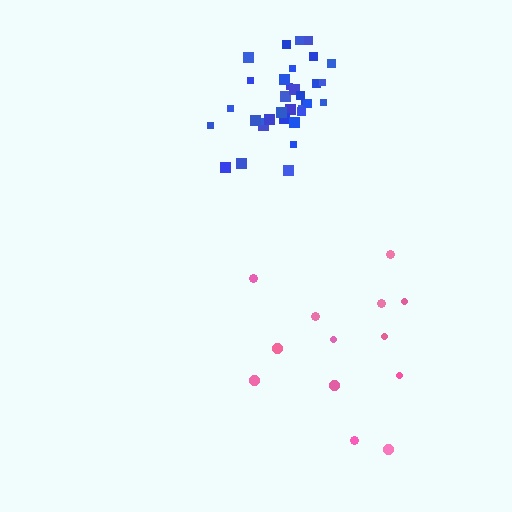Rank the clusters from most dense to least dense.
blue, pink.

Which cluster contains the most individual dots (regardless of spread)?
Blue (34).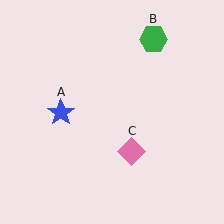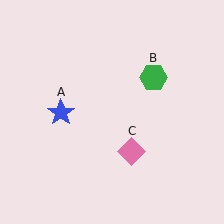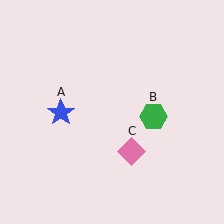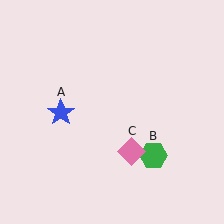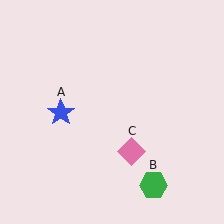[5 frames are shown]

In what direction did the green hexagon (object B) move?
The green hexagon (object B) moved down.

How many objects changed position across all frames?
1 object changed position: green hexagon (object B).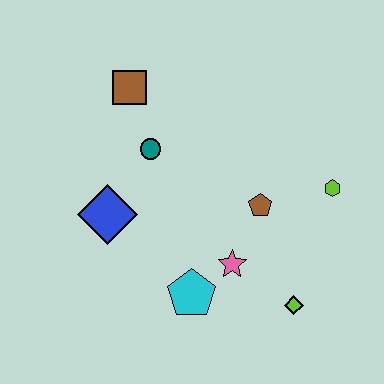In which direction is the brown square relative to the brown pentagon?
The brown square is to the left of the brown pentagon.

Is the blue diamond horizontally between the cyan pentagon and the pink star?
No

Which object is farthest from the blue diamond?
The lime hexagon is farthest from the blue diamond.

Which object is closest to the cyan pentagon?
The pink star is closest to the cyan pentagon.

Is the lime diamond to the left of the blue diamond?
No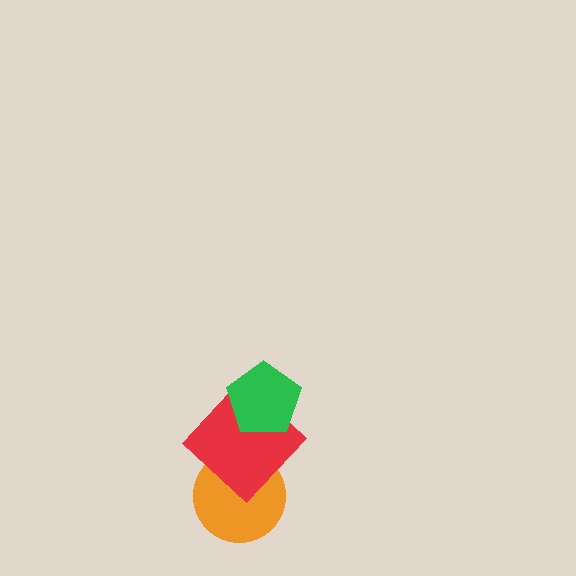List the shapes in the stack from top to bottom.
From top to bottom: the green pentagon, the red diamond, the orange circle.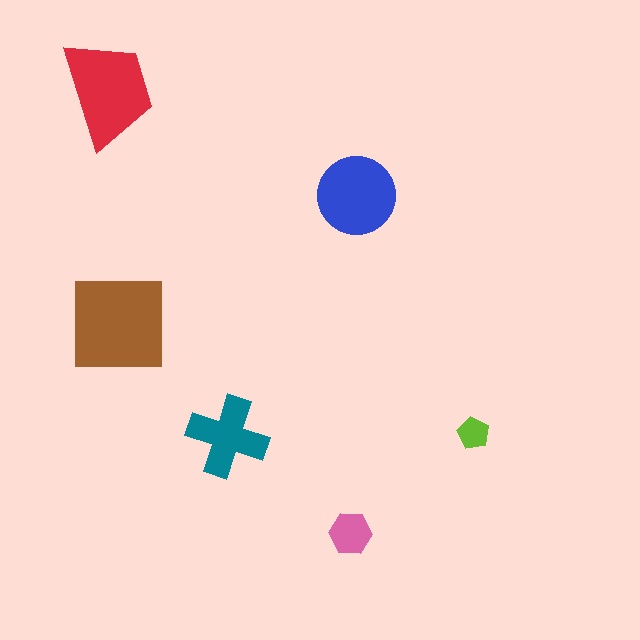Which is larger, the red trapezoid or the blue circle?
The red trapezoid.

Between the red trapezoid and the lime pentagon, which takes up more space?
The red trapezoid.